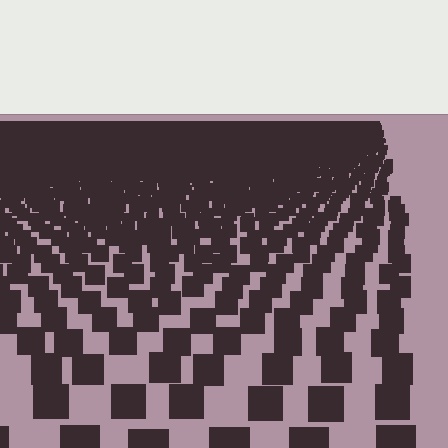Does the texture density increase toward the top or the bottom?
Density increases toward the top.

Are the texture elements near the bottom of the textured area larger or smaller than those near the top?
Larger. Near the bottom, elements are closer to the viewer and appear at a bigger on-screen size.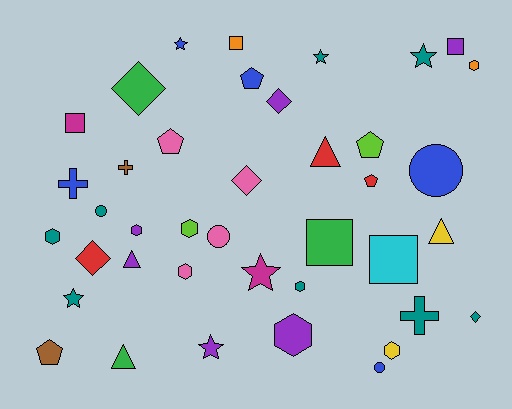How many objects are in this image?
There are 40 objects.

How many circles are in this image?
There are 4 circles.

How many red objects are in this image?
There are 3 red objects.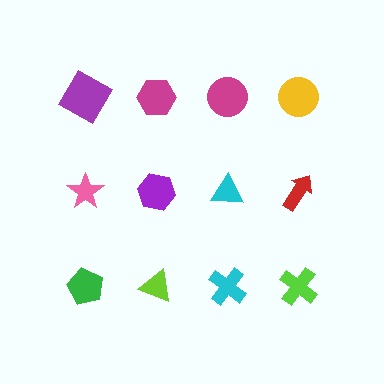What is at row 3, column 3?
A cyan cross.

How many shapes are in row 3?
4 shapes.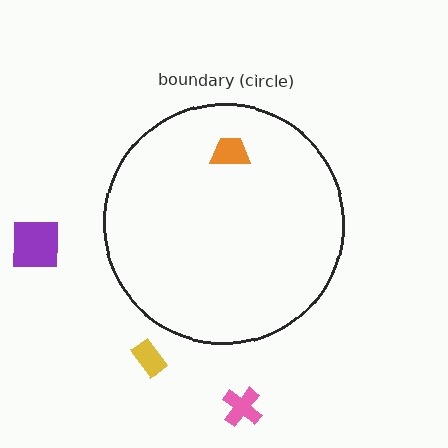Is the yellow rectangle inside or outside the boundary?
Outside.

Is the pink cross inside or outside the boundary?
Outside.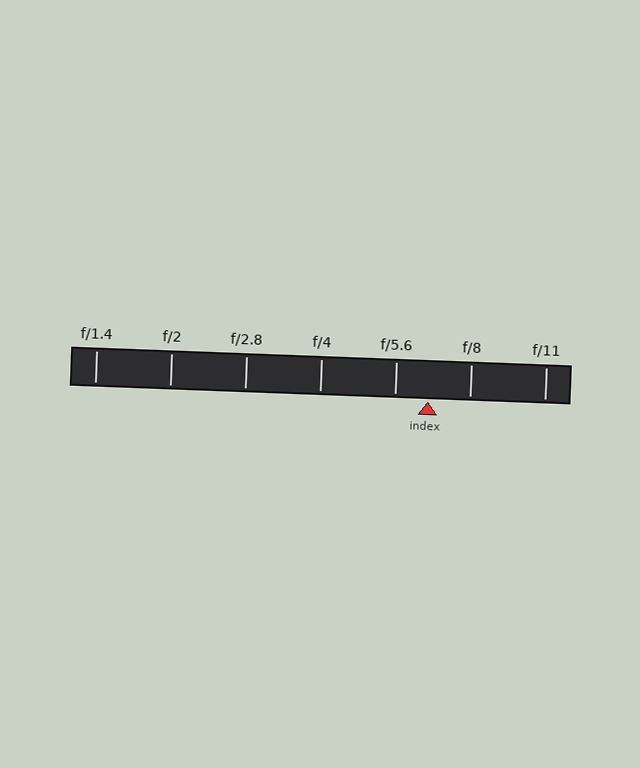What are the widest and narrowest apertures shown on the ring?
The widest aperture shown is f/1.4 and the narrowest is f/11.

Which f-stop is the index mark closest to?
The index mark is closest to f/5.6.